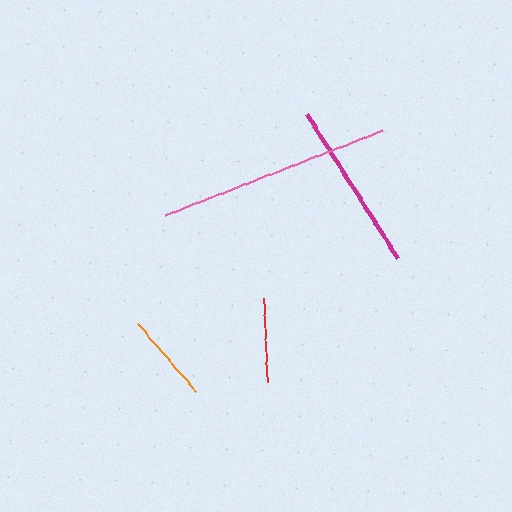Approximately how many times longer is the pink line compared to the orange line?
The pink line is approximately 2.6 times the length of the orange line.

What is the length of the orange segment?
The orange segment is approximately 89 pixels long.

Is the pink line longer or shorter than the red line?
The pink line is longer than the red line.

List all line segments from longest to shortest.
From longest to shortest: pink, magenta, orange, red.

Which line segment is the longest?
The pink line is the longest at approximately 234 pixels.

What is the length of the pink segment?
The pink segment is approximately 234 pixels long.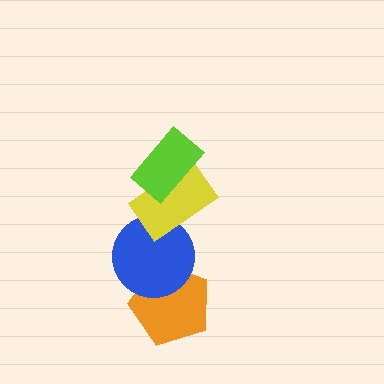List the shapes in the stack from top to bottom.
From top to bottom: the lime rectangle, the yellow rectangle, the blue circle, the orange pentagon.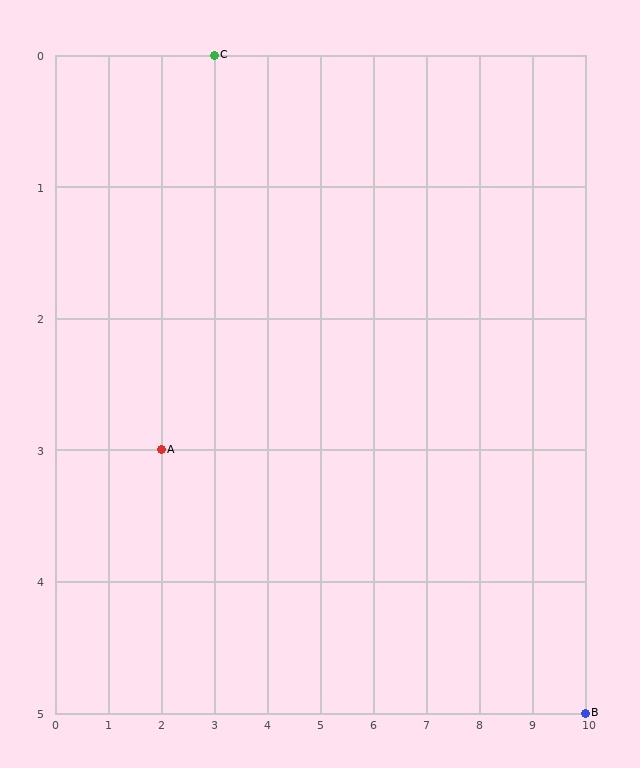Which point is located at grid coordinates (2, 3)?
Point A is at (2, 3).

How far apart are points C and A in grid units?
Points C and A are 1 column and 3 rows apart (about 3.2 grid units diagonally).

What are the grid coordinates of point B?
Point B is at grid coordinates (10, 5).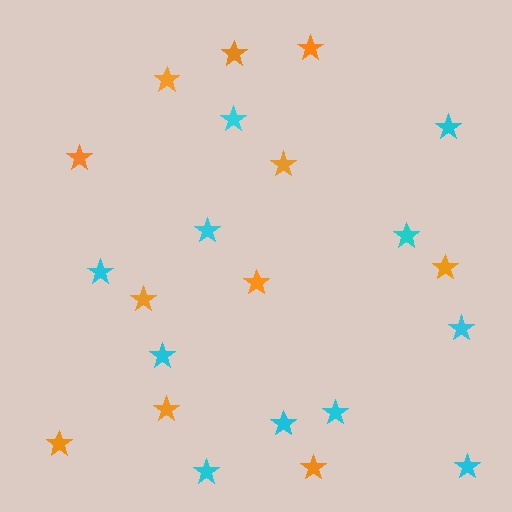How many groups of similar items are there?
There are 2 groups: one group of cyan stars (11) and one group of orange stars (11).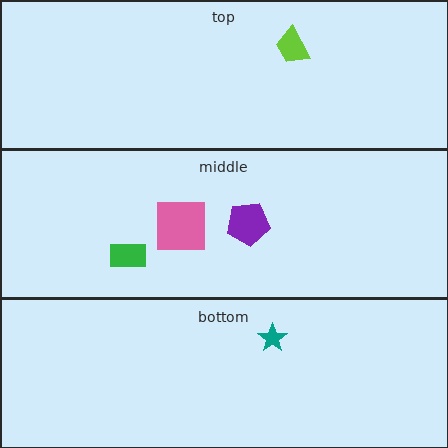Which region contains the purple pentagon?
The middle region.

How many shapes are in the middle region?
3.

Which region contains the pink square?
The middle region.